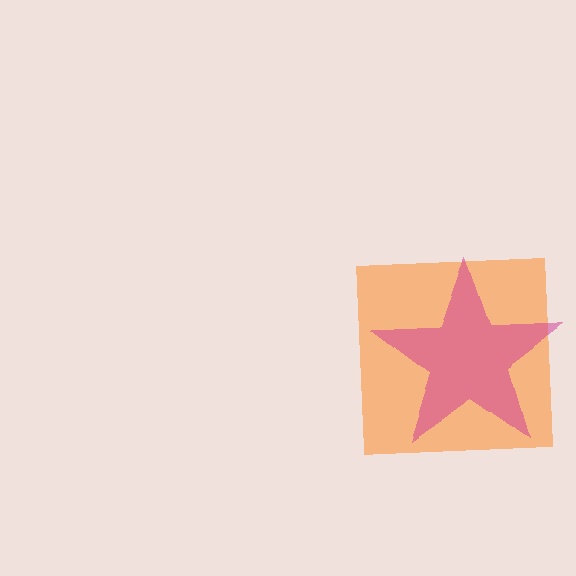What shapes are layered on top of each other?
The layered shapes are: an orange square, a magenta star.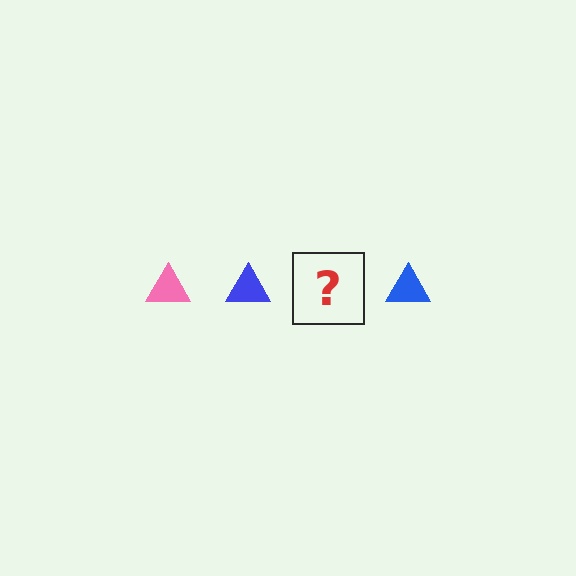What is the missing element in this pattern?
The missing element is a pink triangle.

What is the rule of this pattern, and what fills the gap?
The rule is that the pattern cycles through pink, blue triangles. The gap should be filled with a pink triangle.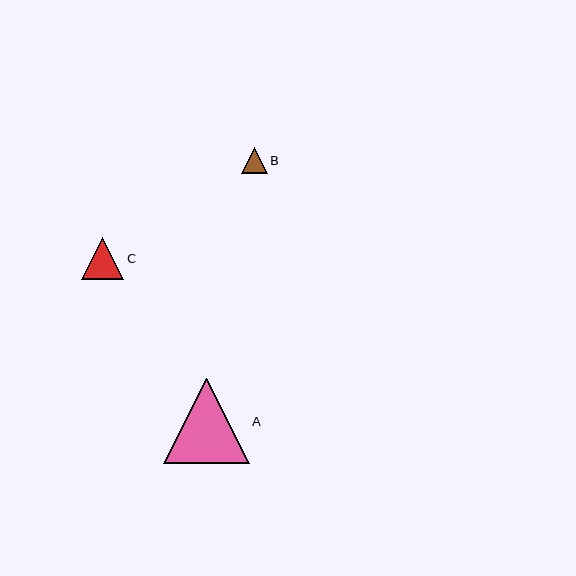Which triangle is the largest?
Triangle A is the largest with a size of approximately 86 pixels.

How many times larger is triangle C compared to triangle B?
Triangle C is approximately 1.6 times the size of triangle B.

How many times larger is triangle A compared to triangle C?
Triangle A is approximately 2.0 times the size of triangle C.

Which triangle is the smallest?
Triangle B is the smallest with a size of approximately 26 pixels.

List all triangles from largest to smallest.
From largest to smallest: A, C, B.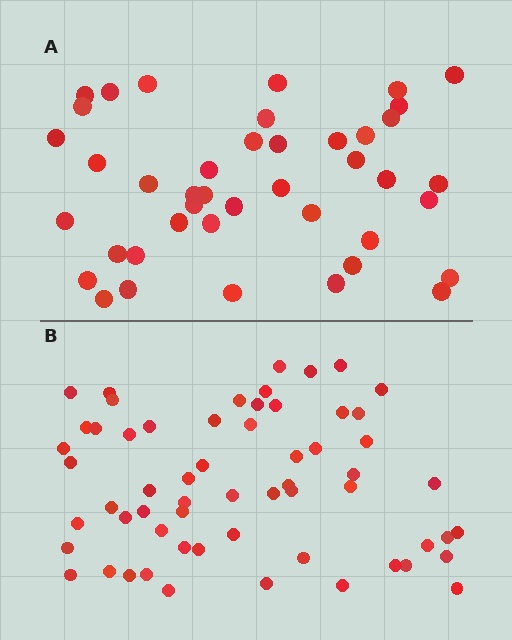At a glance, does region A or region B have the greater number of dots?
Region B (the bottom region) has more dots.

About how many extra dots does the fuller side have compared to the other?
Region B has approximately 20 more dots than region A.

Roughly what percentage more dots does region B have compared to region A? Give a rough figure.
About 45% more.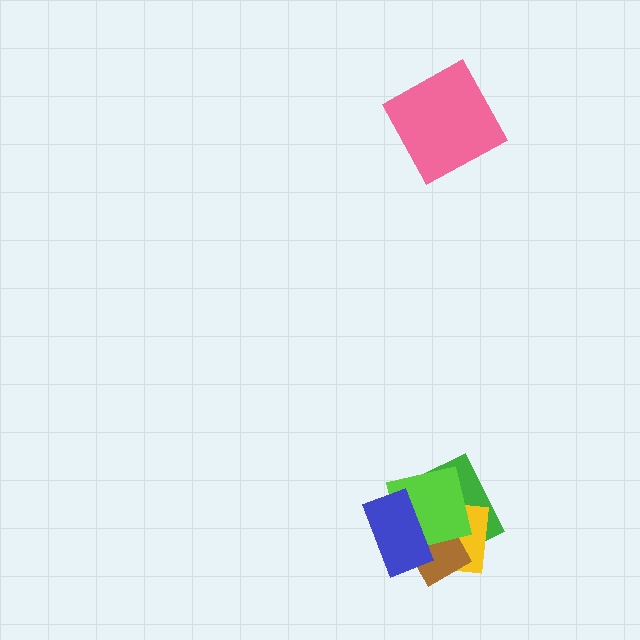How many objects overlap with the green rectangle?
4 objects overlap with the green rectangle.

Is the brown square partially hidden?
Yes, it is partially covered by another shape.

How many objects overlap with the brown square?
4 objects overlap with the brown square.